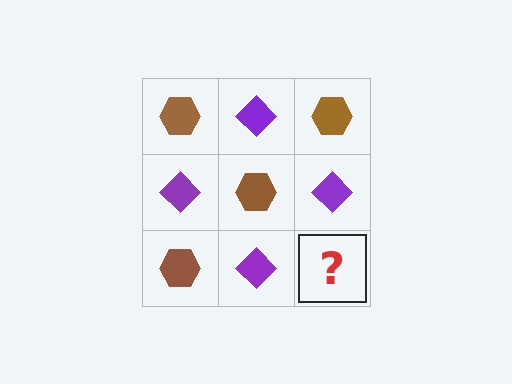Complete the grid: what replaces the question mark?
The question mark should be replaced with a brown hexagon.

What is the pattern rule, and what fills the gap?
The rule is that it alternates brown hexagon and purple diamond in a checkerboard pattern. The gap should be filled with a brown hexagon.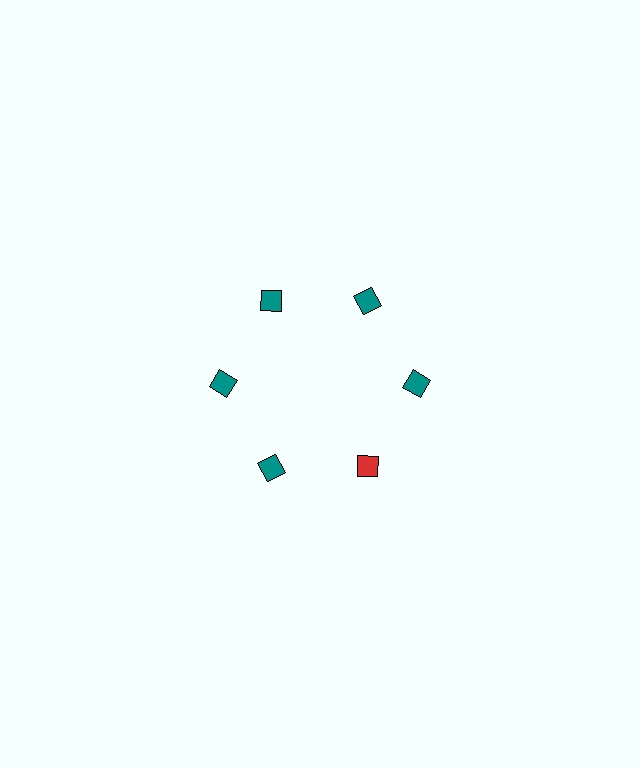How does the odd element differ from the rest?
It has a different color: red instead of teal.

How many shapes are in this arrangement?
There are 6 shapes arranged in a ring pattern.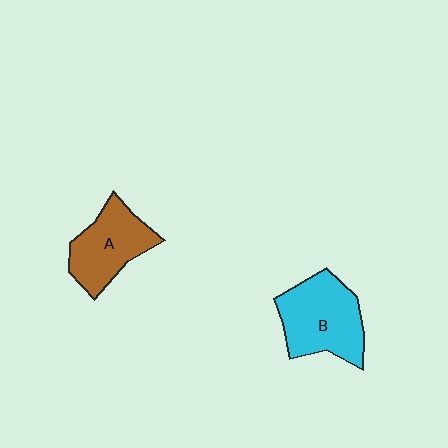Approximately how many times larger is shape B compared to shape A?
Approximately 1.2 times.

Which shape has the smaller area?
Shape A (brown).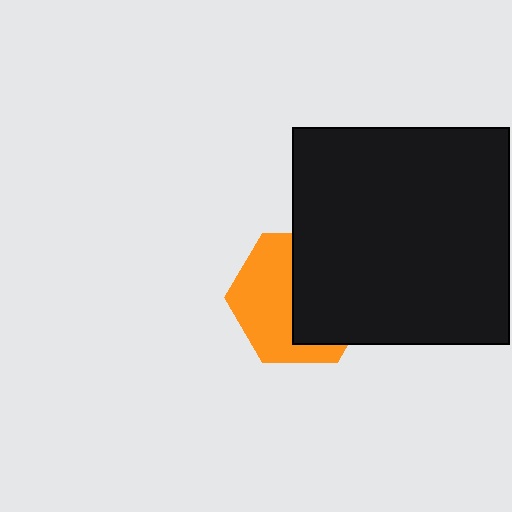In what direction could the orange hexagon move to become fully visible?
The orange hexagon could move left. That would shift it out from behind the black square entirely.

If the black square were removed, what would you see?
You would see the complete orange hexagon.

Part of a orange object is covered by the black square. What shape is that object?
It is a hexagon.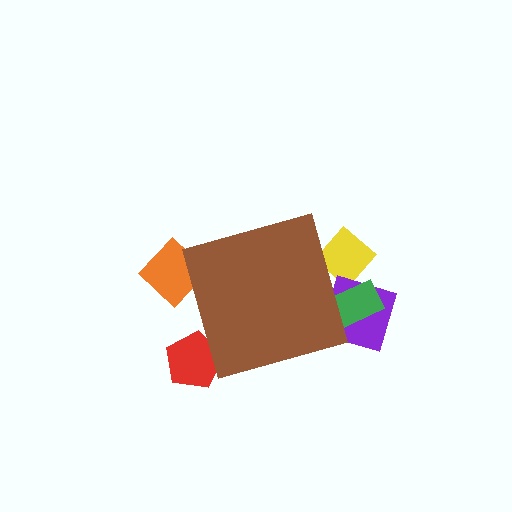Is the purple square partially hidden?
Yes, the purple square is partially hidden behind the brown diamond.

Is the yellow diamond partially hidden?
Yes, the yellow diamond is partially hidden behind the brown diamond.